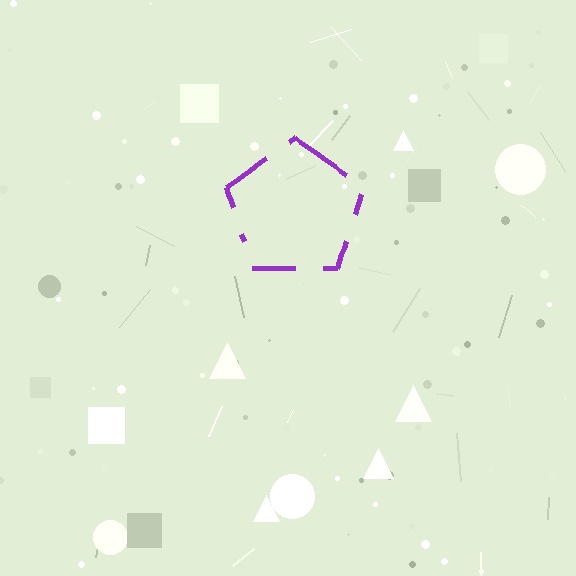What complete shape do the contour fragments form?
The contour fragments form a pentagon.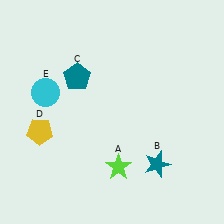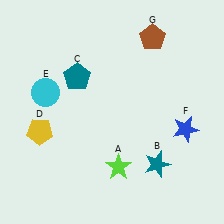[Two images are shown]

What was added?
A blue star (F), a brown pentagon (G) were added in Image 2.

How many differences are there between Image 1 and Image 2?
There are 2 differences between the two images.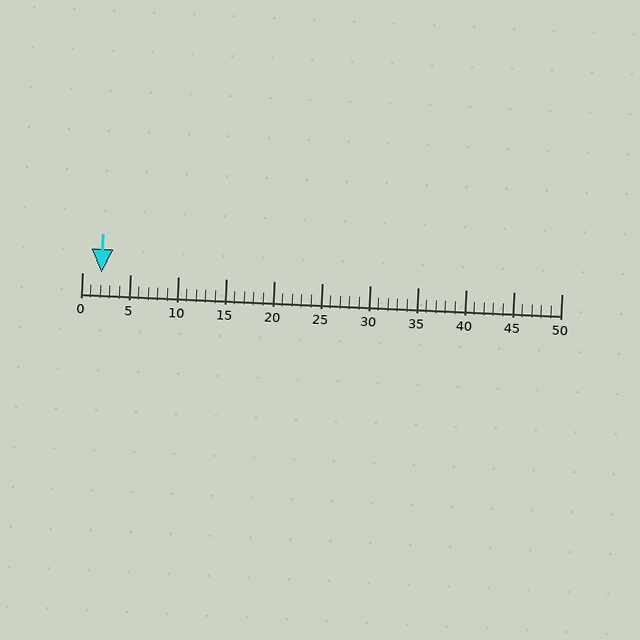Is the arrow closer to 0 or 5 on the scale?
The arrow is closer to 0.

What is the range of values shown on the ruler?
The ruler shows values from 0 to 50.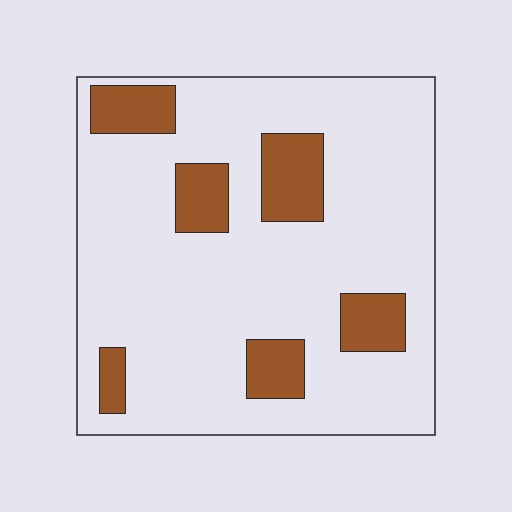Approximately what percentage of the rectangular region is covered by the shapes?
Approximately 20%.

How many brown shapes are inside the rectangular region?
6.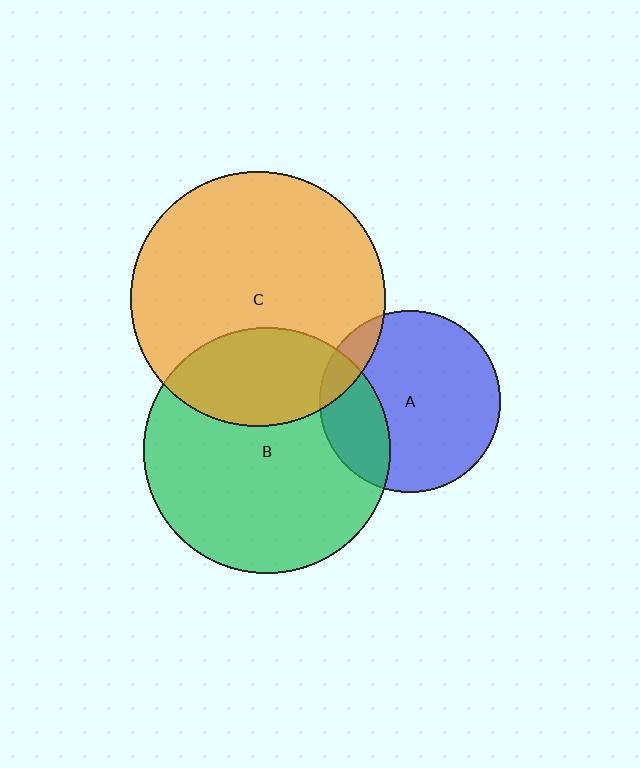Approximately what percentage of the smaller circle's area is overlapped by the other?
Approximately 10%.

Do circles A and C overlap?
Yes.